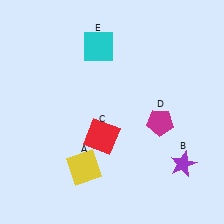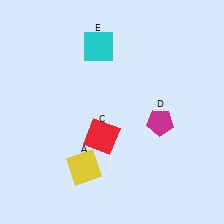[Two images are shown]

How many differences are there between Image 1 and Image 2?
There is 1 difference between the two images.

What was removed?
The purple star (B) was removed in Image 2.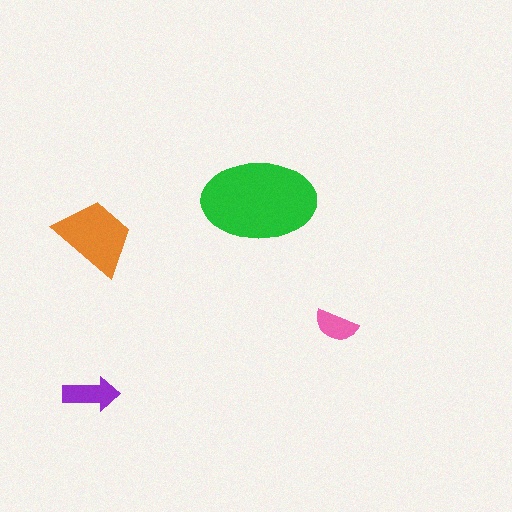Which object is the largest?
The green ellipse.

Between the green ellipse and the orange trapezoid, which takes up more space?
The green ellipse.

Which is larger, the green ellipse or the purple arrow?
The green ellipse.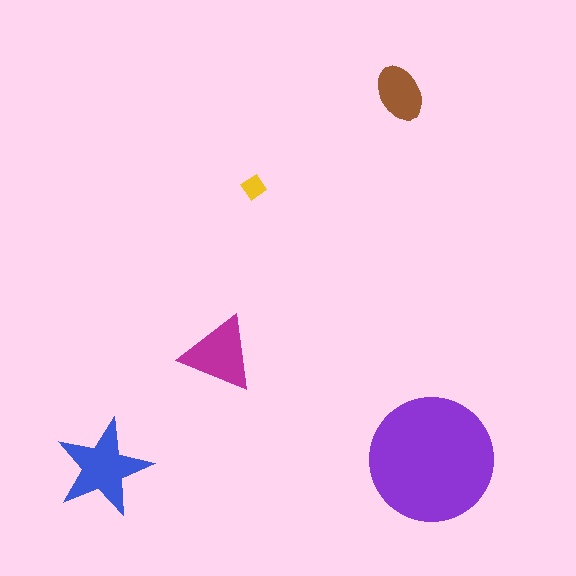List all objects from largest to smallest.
The purple circle, the blue star, the magenta triangle, the brown ellipse, the yellow diamond.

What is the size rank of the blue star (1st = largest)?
2nd.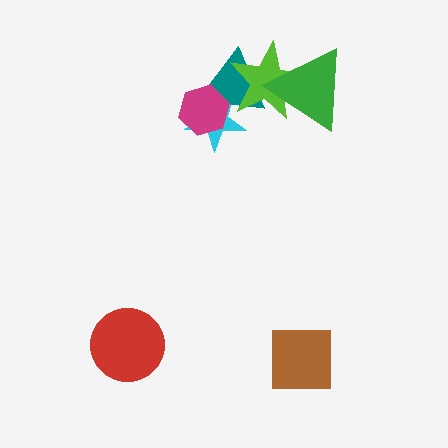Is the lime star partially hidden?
Yes, it is partially covered by another shape.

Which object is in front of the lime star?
The green triangle is in front of the lime star.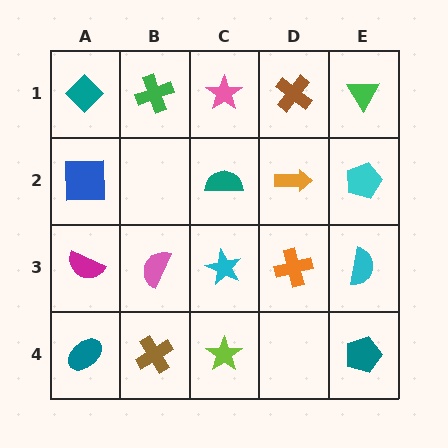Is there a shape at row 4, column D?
No, that cell is empty.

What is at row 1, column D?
A brown cross.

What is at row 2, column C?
A teal semicircle.